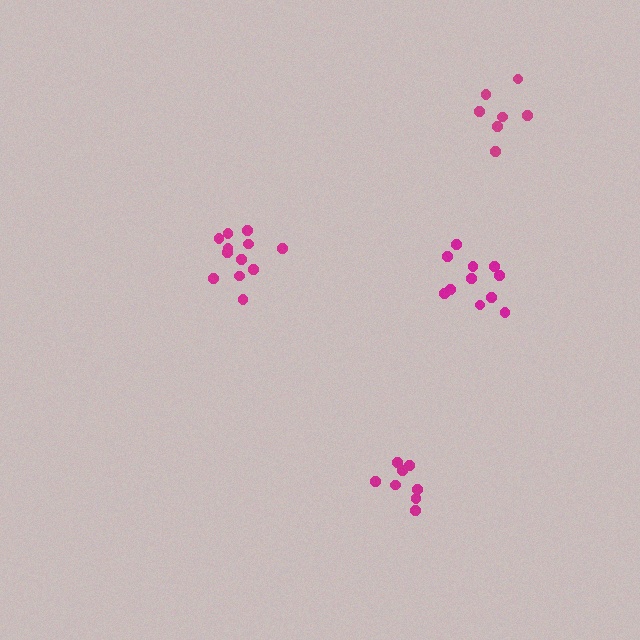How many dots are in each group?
Group 1: 8 dots, Group 2: 7 dots, Group 3: 12 dots, Group 4: 11 dots (38 total).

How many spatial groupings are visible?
There are 4 spatial groupings.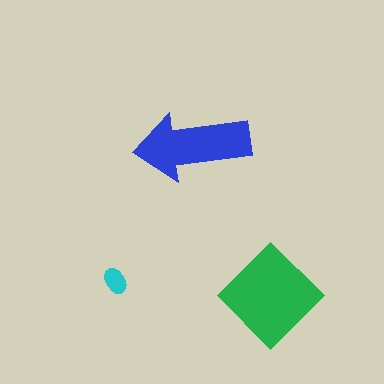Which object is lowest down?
The green diamond is bottommost.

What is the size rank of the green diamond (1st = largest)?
1st.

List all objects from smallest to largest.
The cyan ellipse, the blue arrow, the green diamond.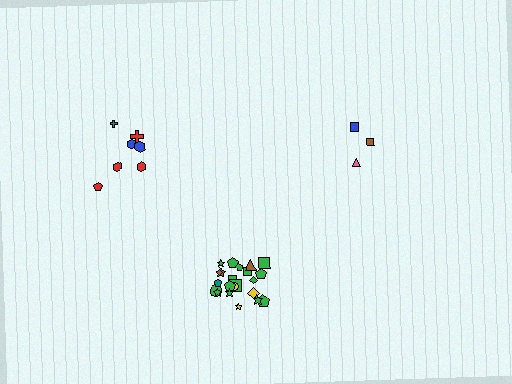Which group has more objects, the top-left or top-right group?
The top-left group.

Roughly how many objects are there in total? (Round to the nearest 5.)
Roughly 30 objects in total.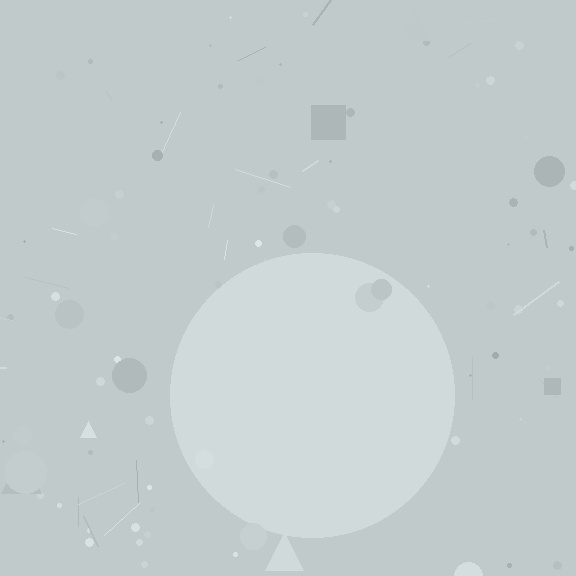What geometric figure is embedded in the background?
A circle is embedded in the background.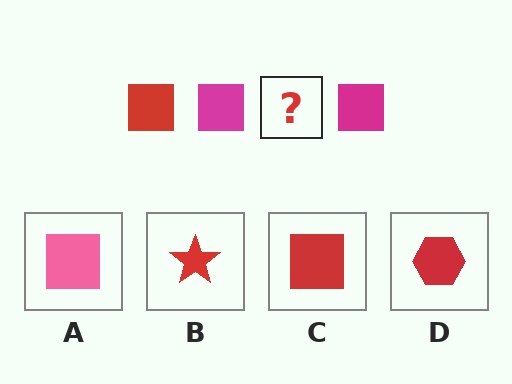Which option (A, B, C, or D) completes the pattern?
C.